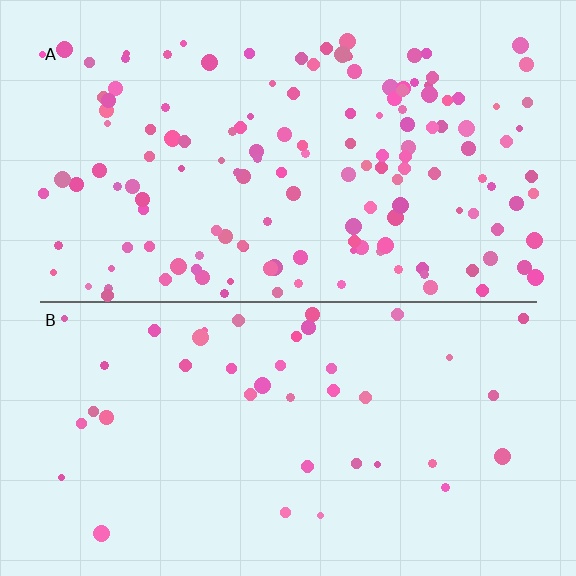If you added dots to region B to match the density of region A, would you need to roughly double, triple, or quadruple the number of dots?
Approximately quadruple.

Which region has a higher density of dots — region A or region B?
A (the top).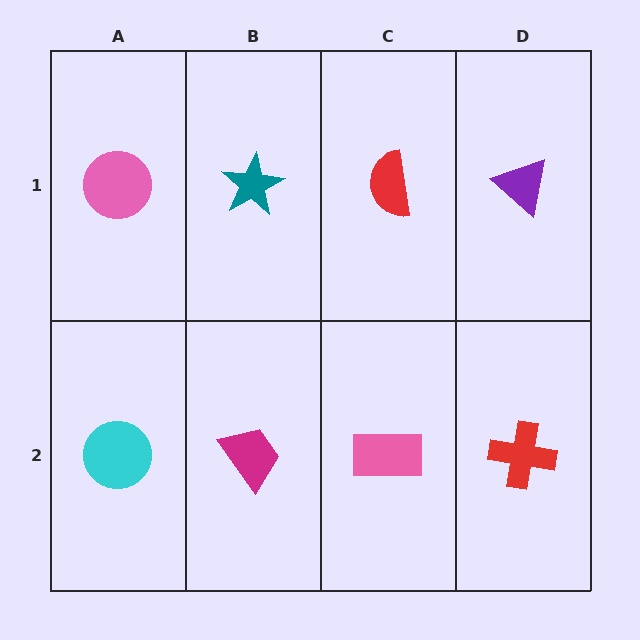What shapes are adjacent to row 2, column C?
A red semicircle (row 1, column C), a magenta trapezoid (row 2, column B), a red cross (row 2, column D).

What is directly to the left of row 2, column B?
A cyan circle.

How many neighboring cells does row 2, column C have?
3.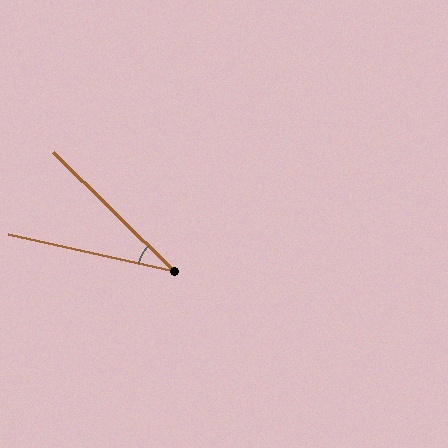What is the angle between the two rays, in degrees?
Approximately 32 degrees.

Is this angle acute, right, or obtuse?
It is acute.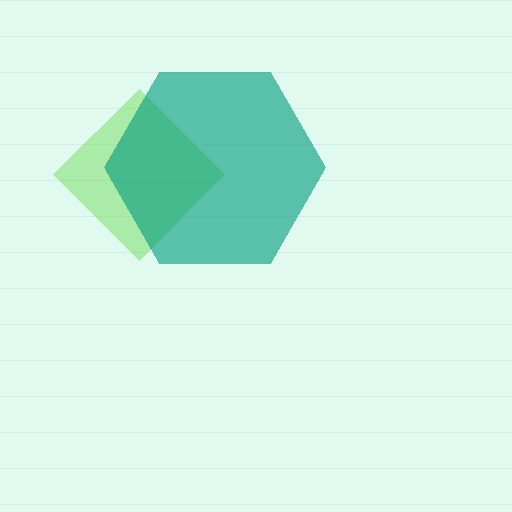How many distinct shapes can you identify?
There are 2 distinct shapes: a lime diamond, a teal hexagon.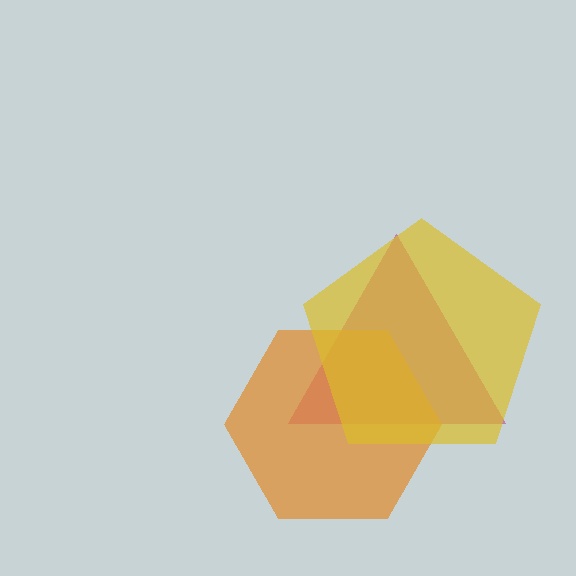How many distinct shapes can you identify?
There are 3 distinct shapes: a magenta triangle, an orange hexagon, a yellow pentagon.